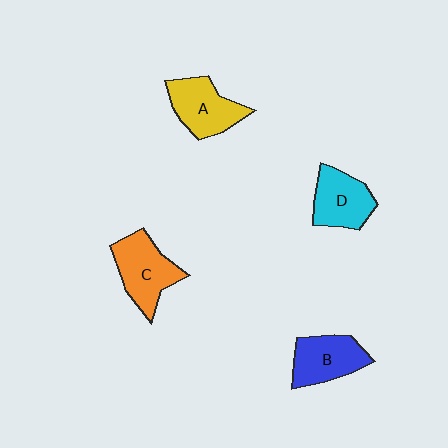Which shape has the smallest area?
Shape D (cyan).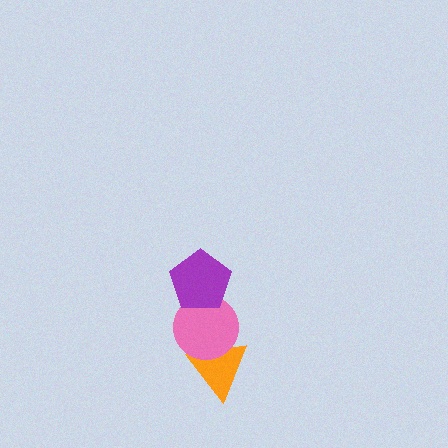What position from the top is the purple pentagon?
The purple pentagon is 1st from the top.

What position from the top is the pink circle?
The pink circle is 2nd from the top.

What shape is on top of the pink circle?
The purple pentagon is on top of the pink circle.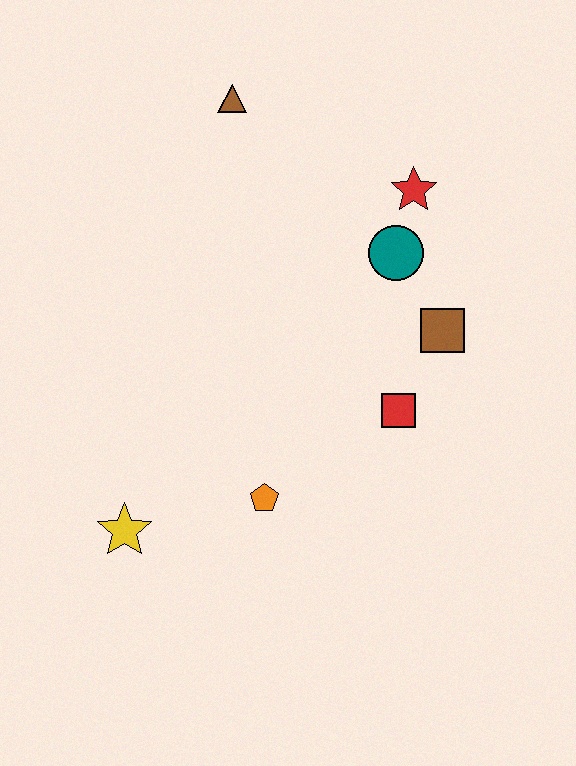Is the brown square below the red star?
Yes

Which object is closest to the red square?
The brown square is closest to the red square.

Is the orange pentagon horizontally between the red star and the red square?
No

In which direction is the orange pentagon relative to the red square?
The orange pentagon is to the left of the red square.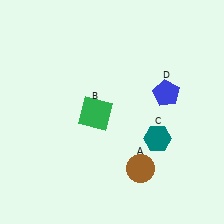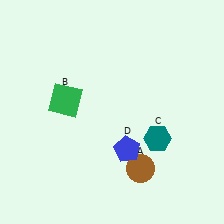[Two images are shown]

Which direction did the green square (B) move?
The green square (B) moved left.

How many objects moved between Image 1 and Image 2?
2 objects moved between the two images.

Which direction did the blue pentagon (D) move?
The blue pentagon (D) moved down.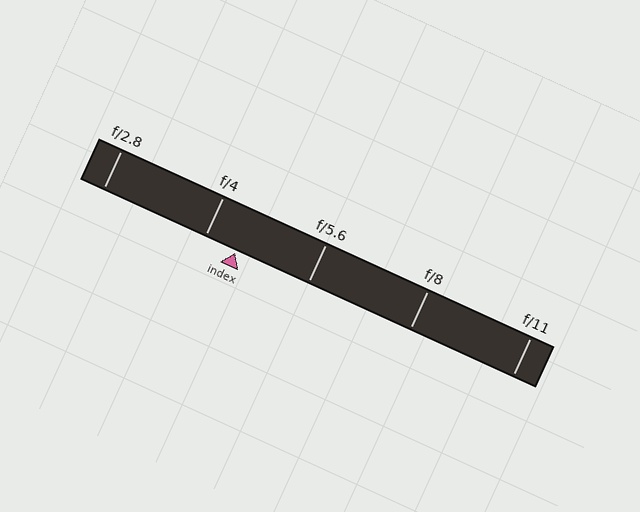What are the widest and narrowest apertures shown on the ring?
The widest aperture shown is f/2.8 and the narrowest is f/11.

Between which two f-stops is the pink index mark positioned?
The index mark is between f/4 and f/5.6.